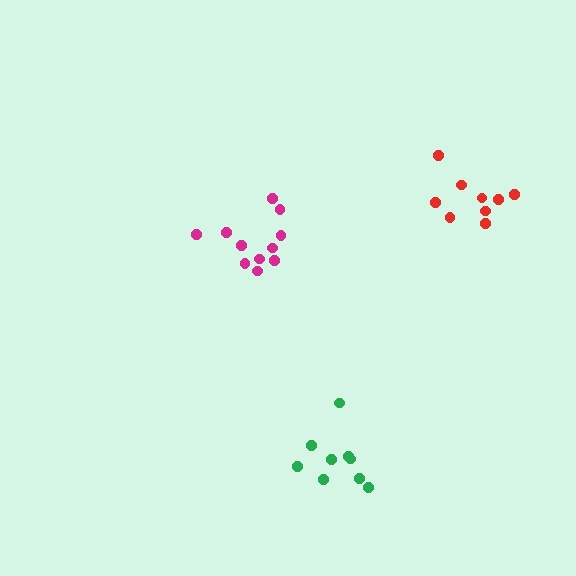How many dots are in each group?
Group 1: 11 dots, Group 2: 9 dots, Group 3: 9 dots (29 total).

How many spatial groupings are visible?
There are 3 spatial groupings.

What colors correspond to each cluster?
The clusters are colored: magenta, green, red.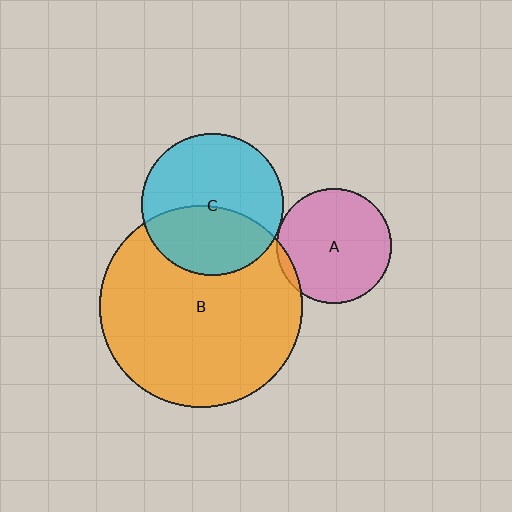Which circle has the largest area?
Circle B (orange).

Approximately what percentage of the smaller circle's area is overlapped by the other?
Approximately 40%.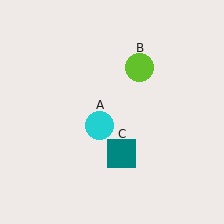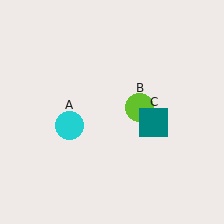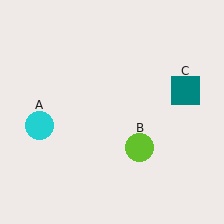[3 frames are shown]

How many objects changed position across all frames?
3 objects changed position: cyan circle (object A), lime circle (object B), teal square (object C).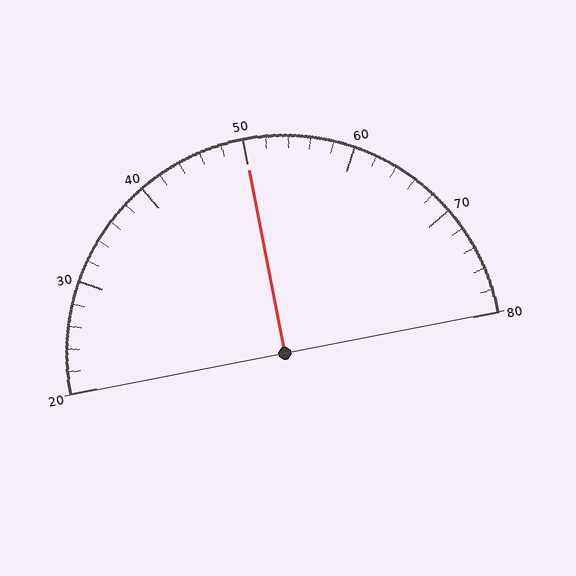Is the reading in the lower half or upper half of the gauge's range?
The reading is in the upper half of the range (20 to 80).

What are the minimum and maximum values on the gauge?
The gauge ranges from 20 to 80.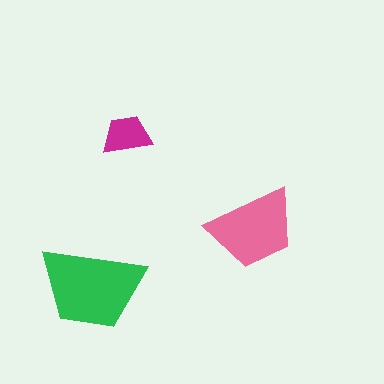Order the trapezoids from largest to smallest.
the green one, the pink one, the magenta one.